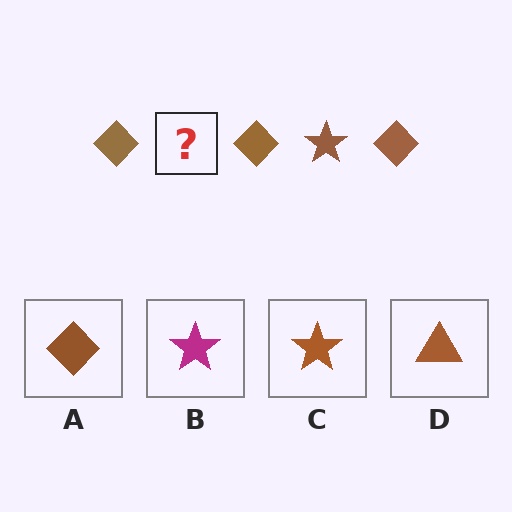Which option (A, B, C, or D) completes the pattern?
C.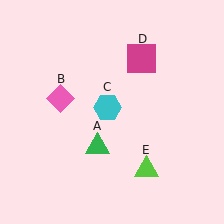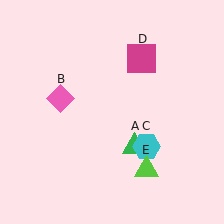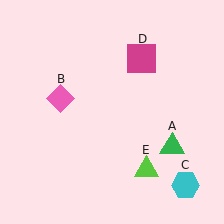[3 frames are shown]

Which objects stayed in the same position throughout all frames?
Pink diamond (object B) and magenta square (object D) and lime triangle (object E) remained stationary.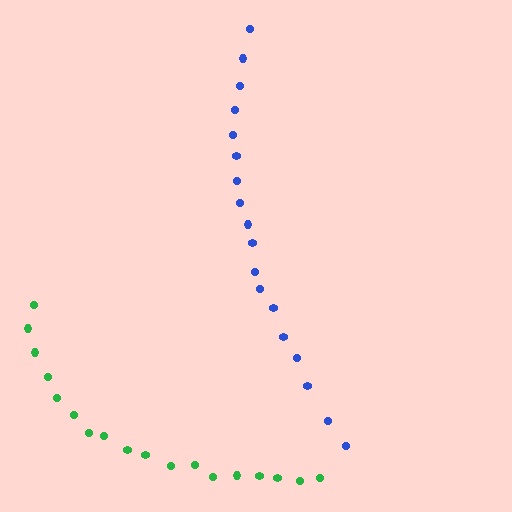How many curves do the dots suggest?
There are 2 distinct paths.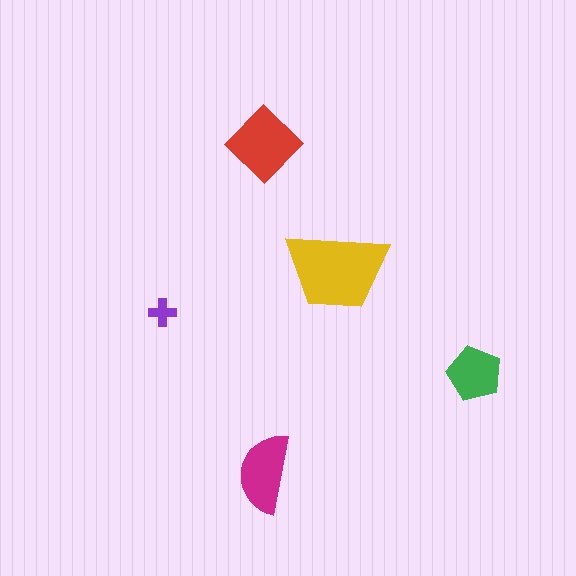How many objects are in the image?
There are 5 objects in the image.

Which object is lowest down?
The magenta semicircle is bottommost.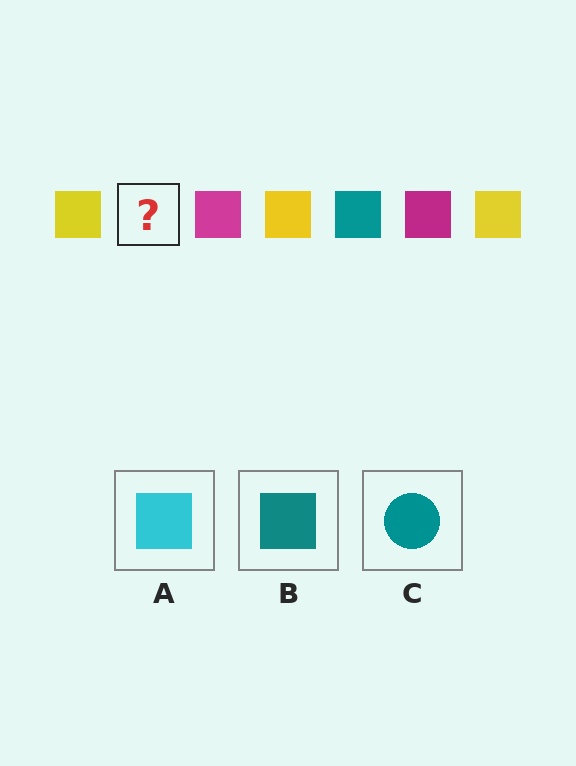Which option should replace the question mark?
Option B.